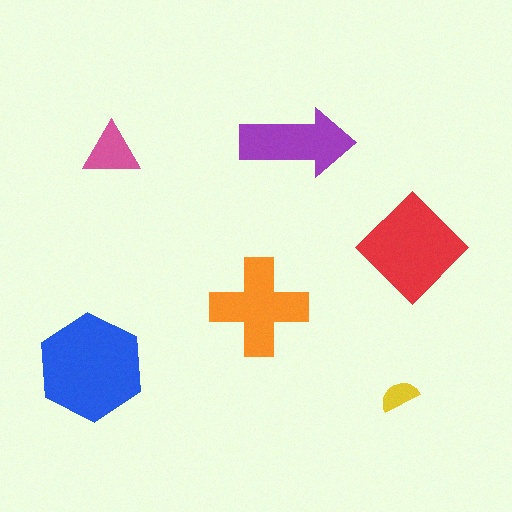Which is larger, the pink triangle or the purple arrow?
The purple arrow.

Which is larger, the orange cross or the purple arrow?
The orange cross.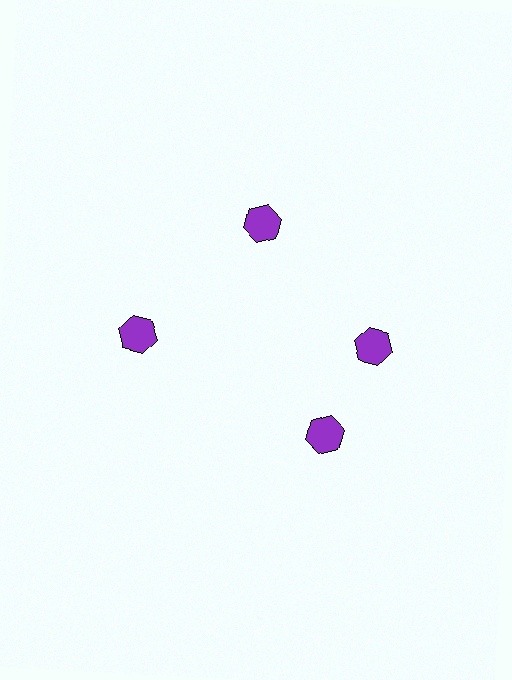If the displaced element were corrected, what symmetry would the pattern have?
It would have 4-fold rotational symmetry — the pattern would map onto itself every 90 degrees.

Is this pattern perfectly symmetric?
No. The 4 purple hexagons are arranged in a ring, but one element near the 6 o'clock position is rotated out of alignment along the ring, breaking the 4-fold rotational symmetry.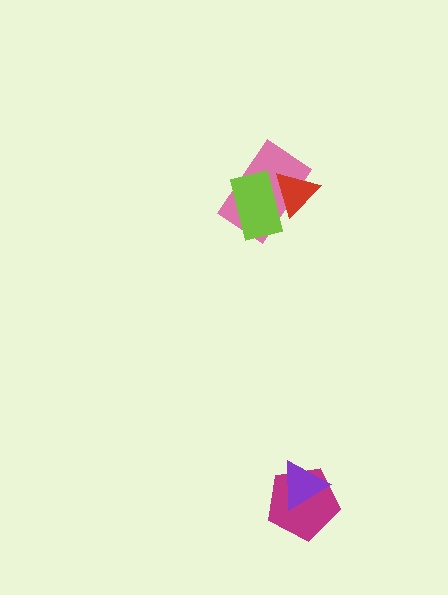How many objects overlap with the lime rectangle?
2 objects overlap with the lime rectangle.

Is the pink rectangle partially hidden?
Yes, it is partially covered by another shape.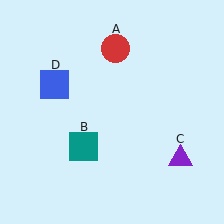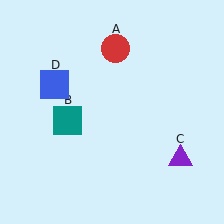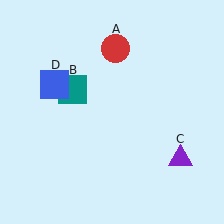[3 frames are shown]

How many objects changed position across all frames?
1 object changed position: teal square (object B).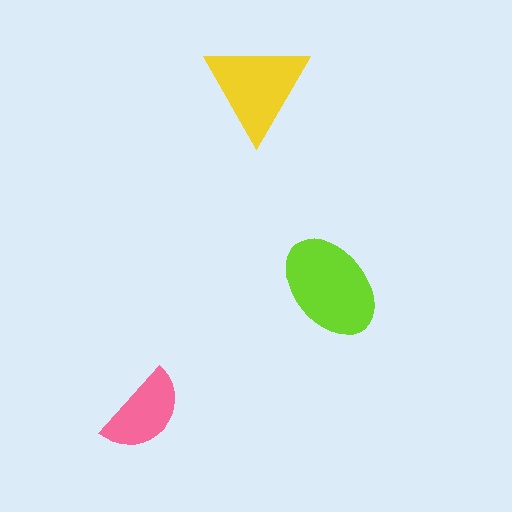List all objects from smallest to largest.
The pink semicircle, the yellow triangle, the lime ellipse.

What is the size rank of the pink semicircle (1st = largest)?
3rd.